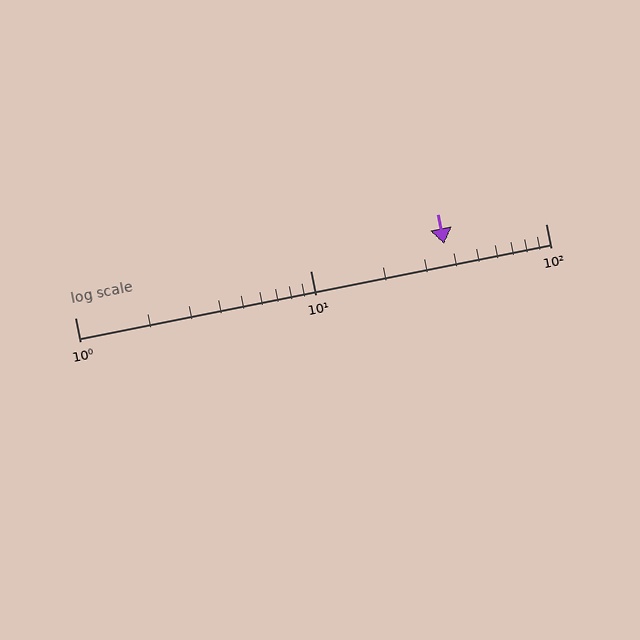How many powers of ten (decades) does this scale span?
The scale spans 2 decades, from 1 to 100.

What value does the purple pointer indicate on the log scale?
The pointer indicates approximately 37.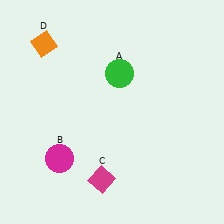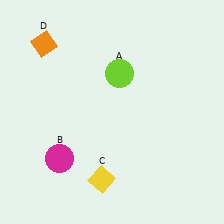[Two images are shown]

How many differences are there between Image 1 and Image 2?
There are 2 differences between the two images.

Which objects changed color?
A changed from green to lime. C changed from magenta to yellow.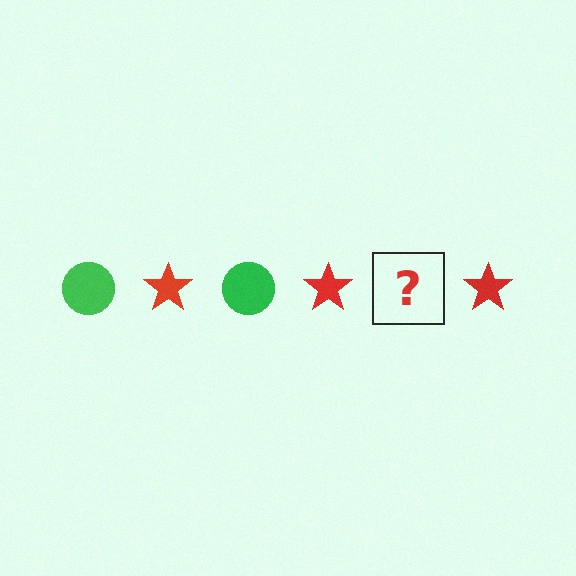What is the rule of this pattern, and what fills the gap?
The rule is that the pattern alternates between green circle and red star. The gap should be filled with a green circle.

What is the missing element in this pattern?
The missing element is a green circle.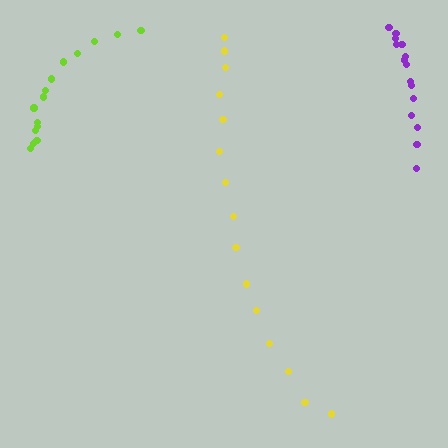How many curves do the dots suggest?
There are 3 distinct paths.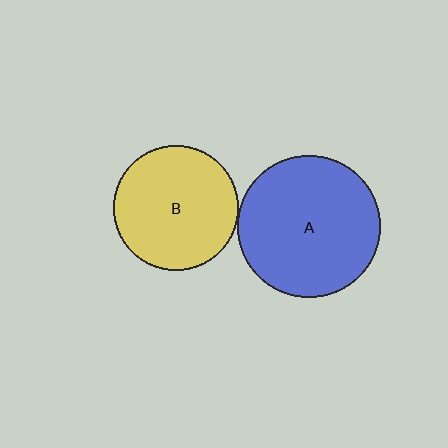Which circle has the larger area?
Circle A (blue).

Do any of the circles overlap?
No, none of the circles overlap.